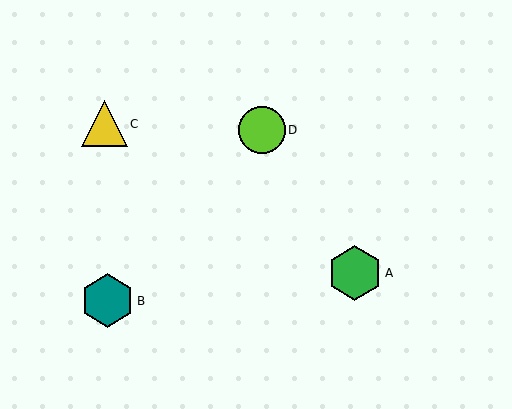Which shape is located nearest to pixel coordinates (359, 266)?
The green hexagon (labeled A) at (355, 273) is nearest to that location.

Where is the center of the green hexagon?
The center of the green hexagon is at (355, 273).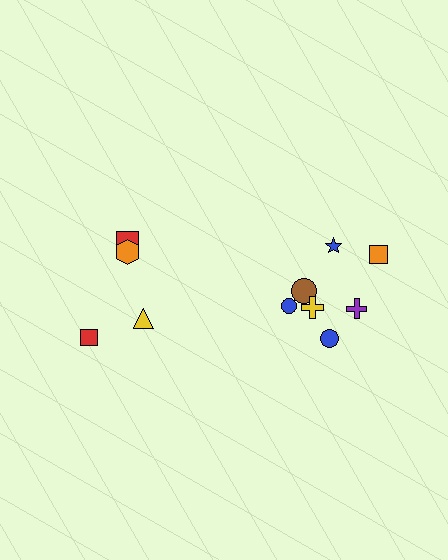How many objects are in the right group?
There are 7 objects.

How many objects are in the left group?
There are 4 objects.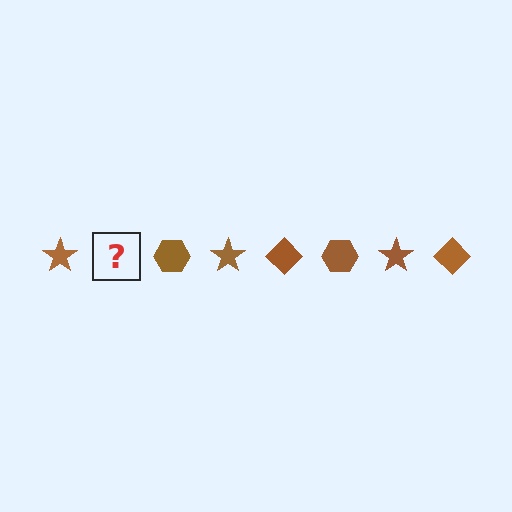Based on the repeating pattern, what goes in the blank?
The blank should be a brown diamond.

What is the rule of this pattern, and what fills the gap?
The rule is that the pattern cycles through star, diamond, hexagon shapes in brown. The gap should be filled with a brown diamond.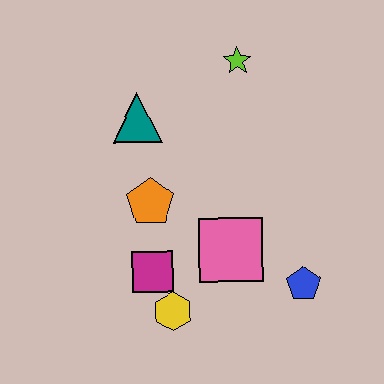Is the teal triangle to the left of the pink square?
Yes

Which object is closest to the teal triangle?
The orange pentagon is closest to the teal triangle.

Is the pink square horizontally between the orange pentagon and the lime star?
Yes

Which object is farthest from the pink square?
The lime star is farthest from the pink square.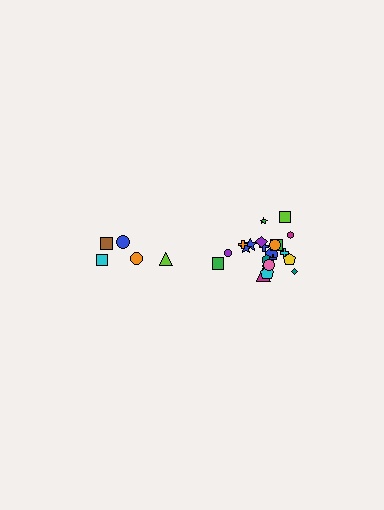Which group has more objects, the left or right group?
The right group.